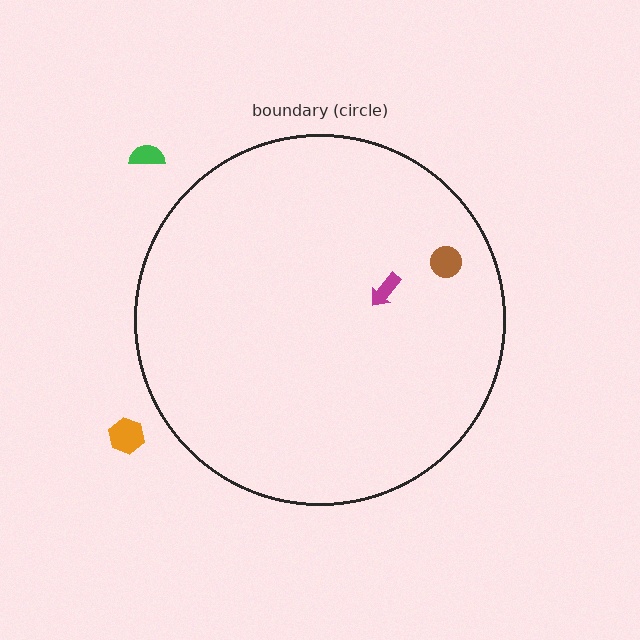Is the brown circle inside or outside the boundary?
Inside.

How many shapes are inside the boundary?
2 inside, 2 outside.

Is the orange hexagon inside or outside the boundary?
Outside.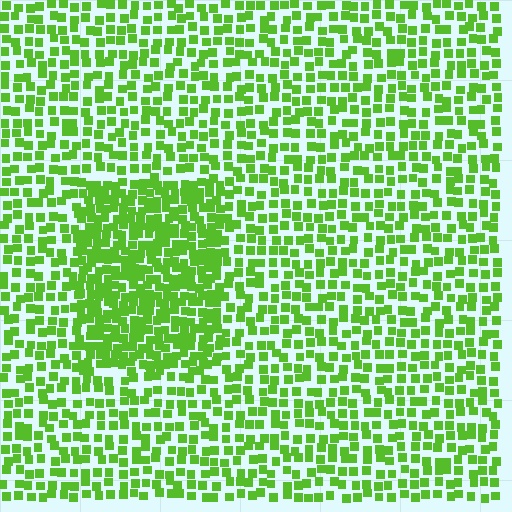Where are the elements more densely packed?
The elements are more densely packed inside the rectangle boundary.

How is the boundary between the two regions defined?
The boundary is defined by a change in element density (approximately 1.9x ratio). All elements are the same color, size, and shape.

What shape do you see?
I see a rectangle.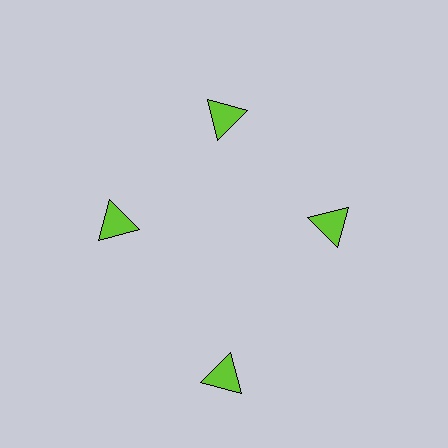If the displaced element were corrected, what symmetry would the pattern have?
It would have 4-fold rotational symmetry — the pattern would map onto itself every 90 degrees.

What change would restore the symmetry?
The symmetry would be restored by moving it inward, back onto the ring so that all 4 triangles sit at equal angles and equal distance from the center.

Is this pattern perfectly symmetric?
No. The 4 lime triangles are arranged in a ring, but one element near the 6 o'clock position is pushed outward from the center, breaking the 4-fold rotational symmetry.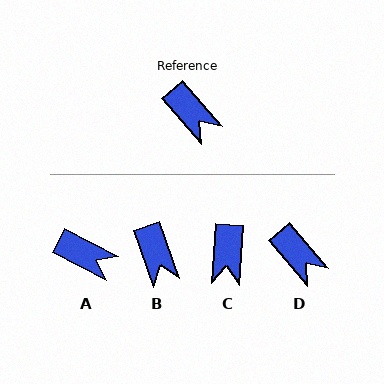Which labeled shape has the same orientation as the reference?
D.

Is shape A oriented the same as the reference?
No, it is off by about 22 degrees.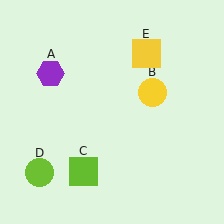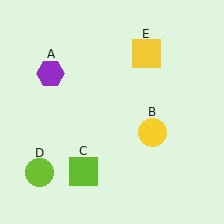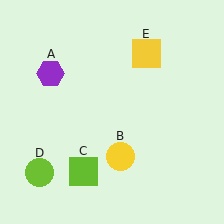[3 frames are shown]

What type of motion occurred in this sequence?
The yellow circle (object B) rotated clockwise around the center of the scene.